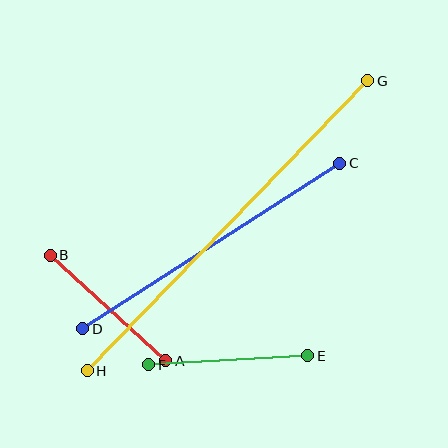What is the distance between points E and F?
The distance is approximately 159 pixels.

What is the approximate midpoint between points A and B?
The midpoint is at approximately (108, 308) pixels.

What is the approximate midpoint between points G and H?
The midpoint is at approximately (228, 226) pixels.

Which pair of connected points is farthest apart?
Points G and H are farthest apart.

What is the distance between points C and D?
The distance is approximately 305 pixels.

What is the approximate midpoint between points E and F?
The midpoint is at approximately (228, 360) pixels.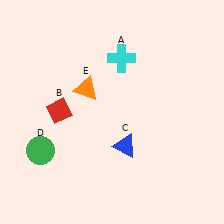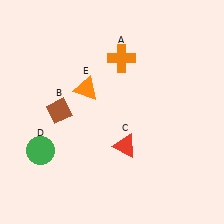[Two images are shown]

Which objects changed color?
A changed from cyan to orange. B changed from red to brown. C changed from blue to red.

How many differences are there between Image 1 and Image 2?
There are 3 differences between the two images.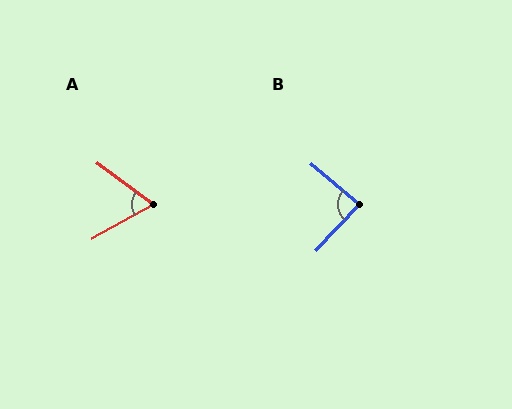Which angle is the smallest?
A, at approximately 65 degrees.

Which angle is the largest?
B, at approximately 87 degrees.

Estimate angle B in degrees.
Approximately 87 degrees.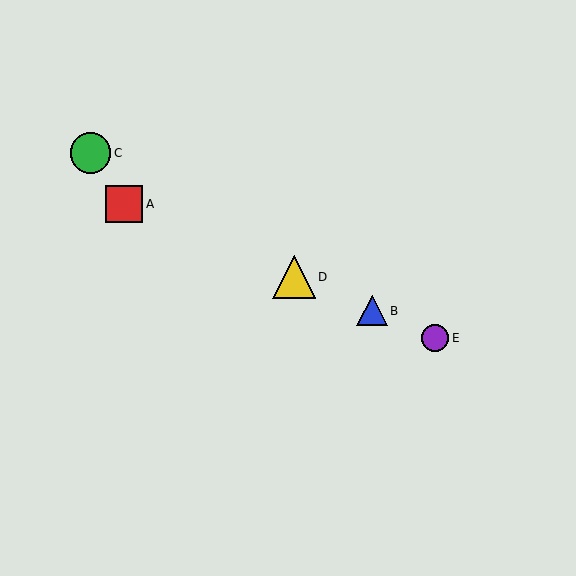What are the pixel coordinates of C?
Object C is at (90, 153).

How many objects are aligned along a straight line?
4 objects (A, B, D, E) are aligned along a straight line.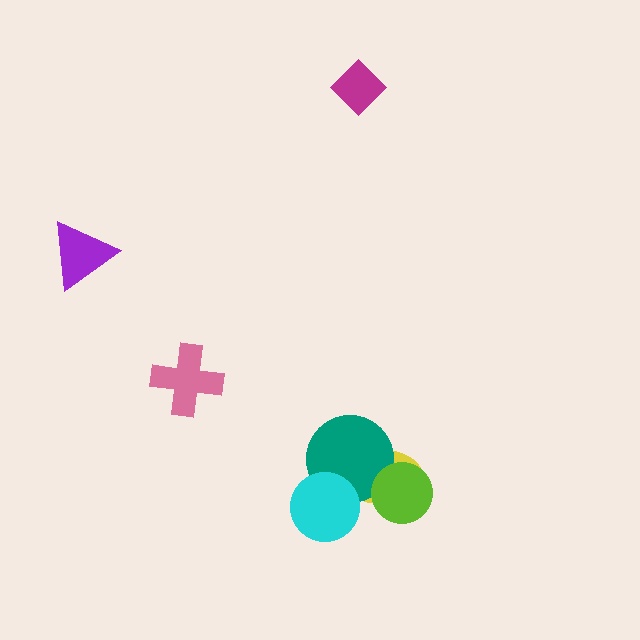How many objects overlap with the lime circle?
2 objects overlap with the lime circle.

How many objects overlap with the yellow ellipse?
3 objects overlap with the yellow ellipse.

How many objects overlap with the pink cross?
0 objects overlap with the pink cross.